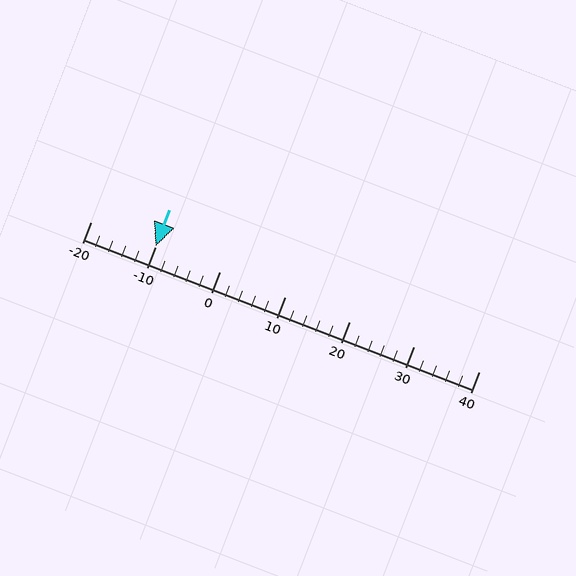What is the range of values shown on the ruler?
The ruler shows values from -20 to 40.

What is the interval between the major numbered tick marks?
The major tick marks are spaced 10 units apart.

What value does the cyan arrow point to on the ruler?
The cyan arrow points to approximately -10.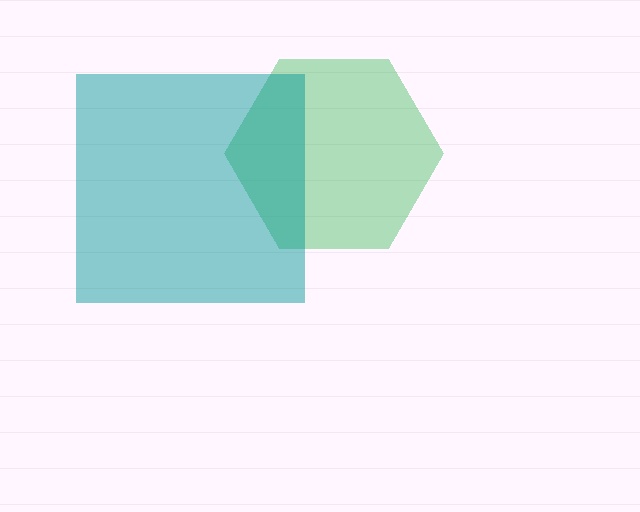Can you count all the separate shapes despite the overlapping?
Yes, there are 2 separate shapes.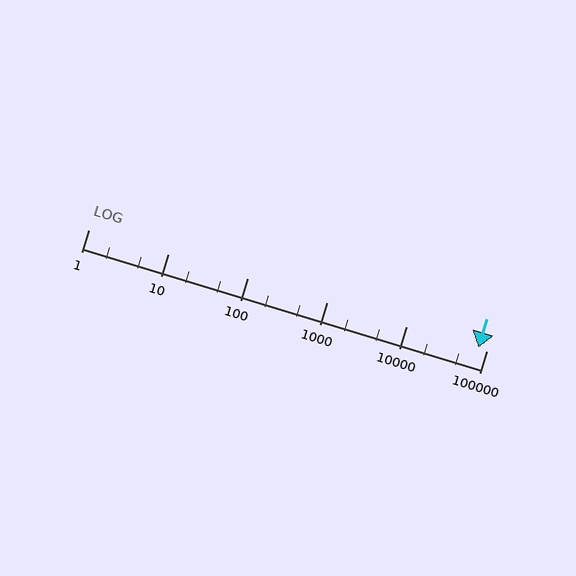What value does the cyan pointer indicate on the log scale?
The pointer indicates approximately 79000.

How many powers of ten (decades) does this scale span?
The scale spans 5 decades, from 1 to 100000.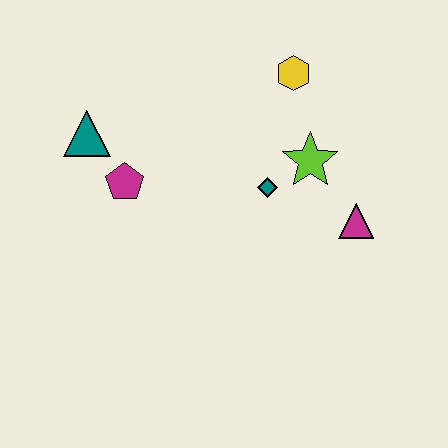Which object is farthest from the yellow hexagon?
The teal triangle is farthest from the yellow hexagon.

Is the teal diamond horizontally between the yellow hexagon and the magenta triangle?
No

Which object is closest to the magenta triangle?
The lime star is closest to the magenta triangle.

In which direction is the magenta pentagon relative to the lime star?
The magenta pentagon is to the left of the lime star.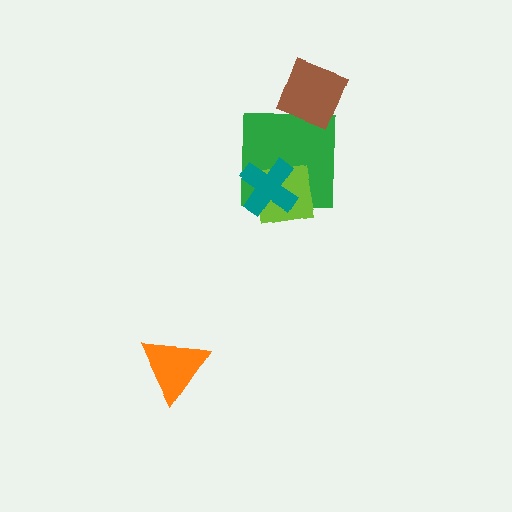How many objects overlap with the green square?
3 objects overlap with the green square.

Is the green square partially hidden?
Yes, it is partially covered by another shape.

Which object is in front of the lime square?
The teal cross is in front of the lime square.